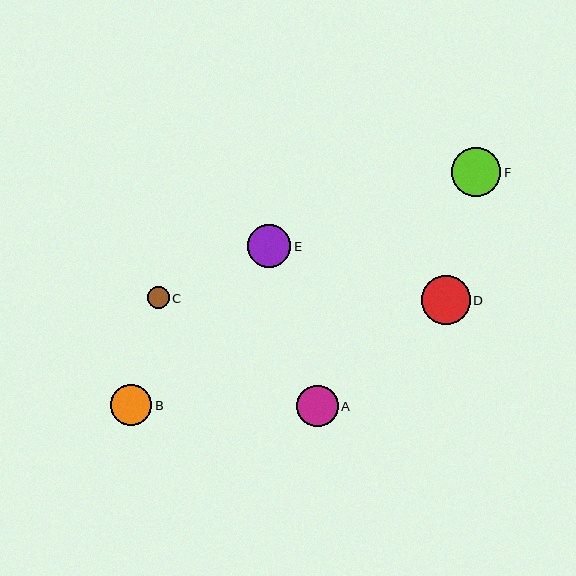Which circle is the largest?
Circle F is the largest with a size of approximately 49 pixels.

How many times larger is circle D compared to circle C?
Circle D is approximately 2.2 times the size of circle C.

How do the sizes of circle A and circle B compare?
Circle A and circle B are approximately the same size.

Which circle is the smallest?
Circle C is the smallest with a size of approximately 22 pixels.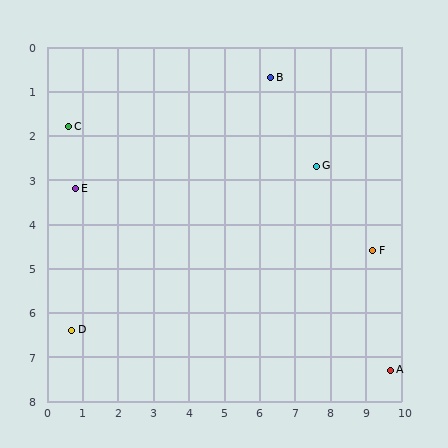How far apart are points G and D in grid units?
Points G and D are about 7.8 grid units apart.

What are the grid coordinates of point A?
Point A is at approximately (9.7, 7.3).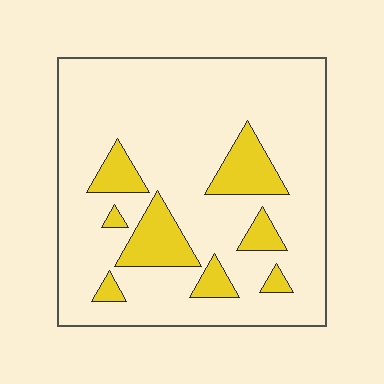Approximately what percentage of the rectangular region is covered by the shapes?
Approximately 15%.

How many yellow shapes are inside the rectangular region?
8.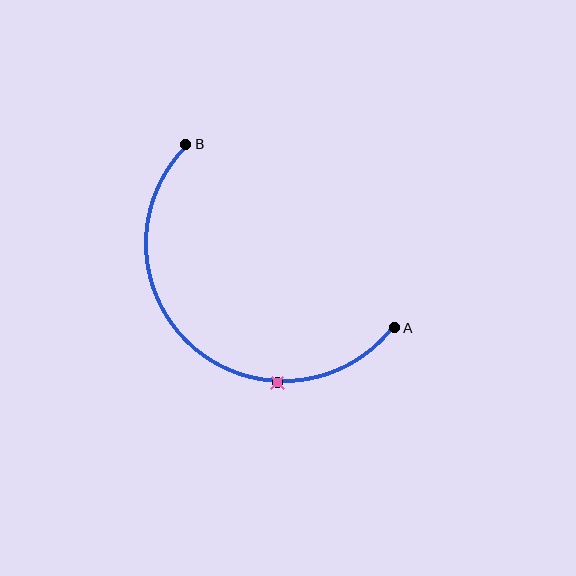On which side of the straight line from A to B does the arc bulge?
The arc bulges below and to the left of the straight line connecting A and B.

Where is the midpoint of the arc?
The arc midpoint is the point on the curve farthest from the straight line joining A and B. It sits below and to the left of that line.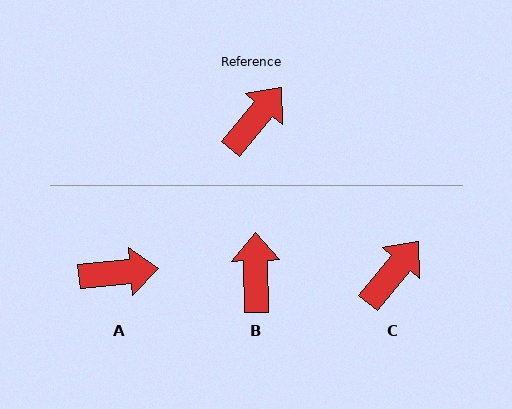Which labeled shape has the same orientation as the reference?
C.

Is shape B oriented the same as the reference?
No, it is off by about 41 degrees.